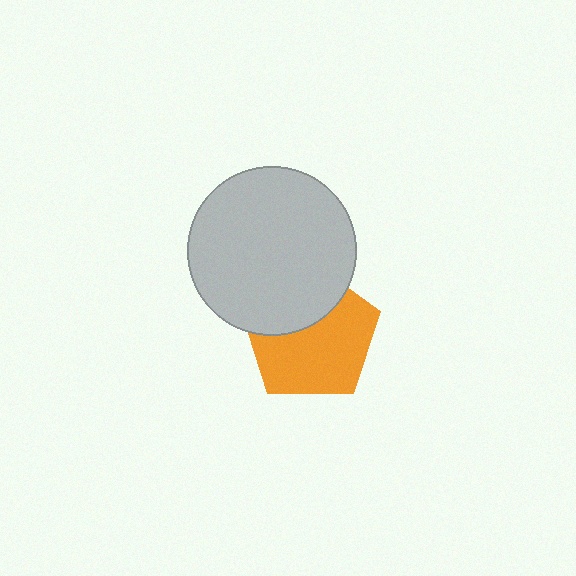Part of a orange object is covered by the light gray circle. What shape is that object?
It is a pentagon.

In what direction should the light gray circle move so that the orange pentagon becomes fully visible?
The light gray circle should move up. That is the shortest direction to clear the overlap and leave the orange pentagon fully visible.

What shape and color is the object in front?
The object in front is a light gray circle.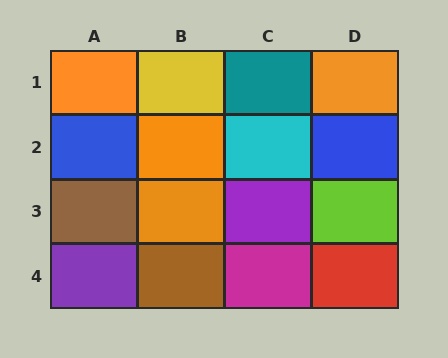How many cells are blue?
2 cells are blue.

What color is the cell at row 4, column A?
Purple.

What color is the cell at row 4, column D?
Red.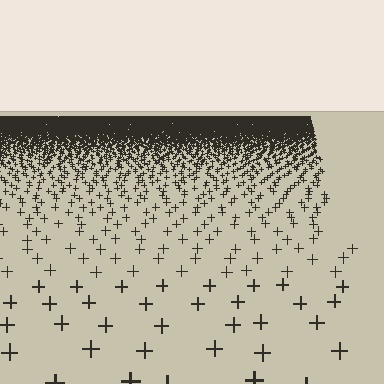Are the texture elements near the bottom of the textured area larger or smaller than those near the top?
Larger. Near the bottom, elements are closer to the viewer and appear at a bigger on-screen size.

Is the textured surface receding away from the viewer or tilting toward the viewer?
The surface is receding away from the viewer. Texture elements get smaller and denser toward the top.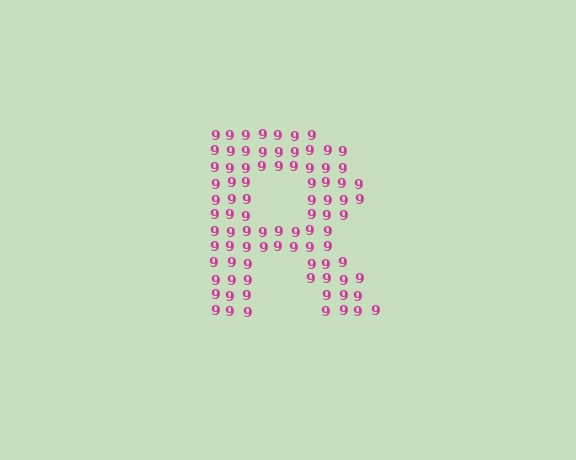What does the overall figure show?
The overall figure shows the letter R.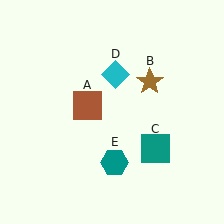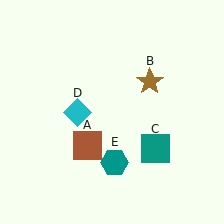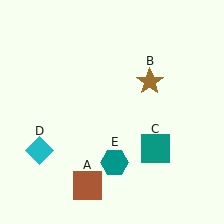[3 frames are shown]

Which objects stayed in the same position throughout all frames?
Brown star (object B) and teal square (object C) and teal hexagon (object E) remained stationary.